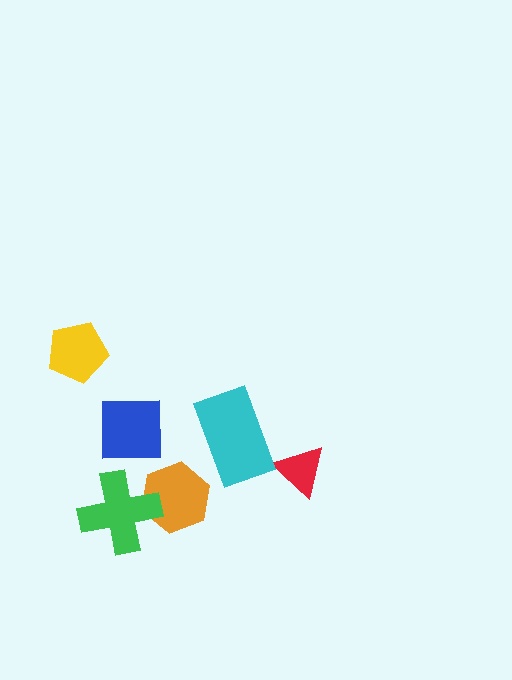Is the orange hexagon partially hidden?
Yes, it is partially covered by another shape.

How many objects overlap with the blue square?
0 objects overlap with the blue square.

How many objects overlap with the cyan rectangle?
0 objects overlap with the cyan rectangle.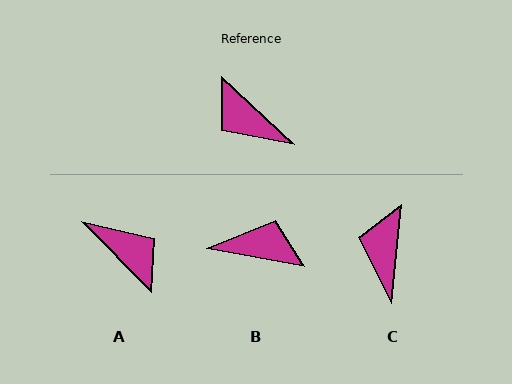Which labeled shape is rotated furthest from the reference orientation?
A, about 178 degrees away.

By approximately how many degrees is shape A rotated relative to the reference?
Approximately 178 degrees counter-clockwise.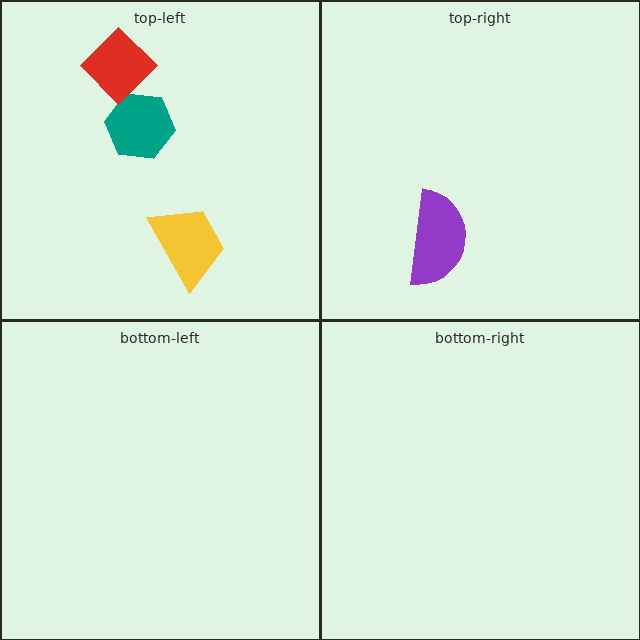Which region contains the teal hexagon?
The top-left region.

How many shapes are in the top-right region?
1.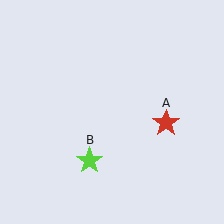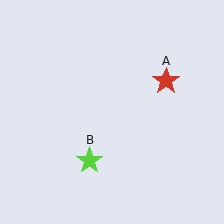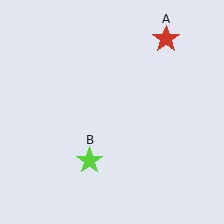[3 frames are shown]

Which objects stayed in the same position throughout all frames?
Lime star (object B) remained stationary.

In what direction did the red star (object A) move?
The red star (object A) moved up.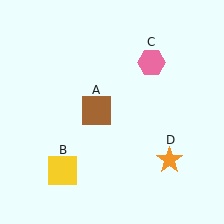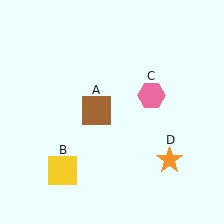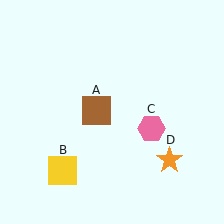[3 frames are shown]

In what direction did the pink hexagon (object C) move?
The pink hexagon (object C) moved down.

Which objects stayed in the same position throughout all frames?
Brown square (object A) and yellow square (object B) and orange star (object D) remained stationary.